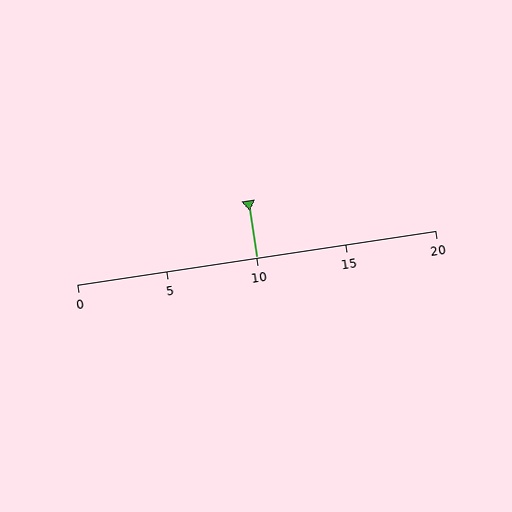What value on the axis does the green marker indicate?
The marker indicates approximately 10.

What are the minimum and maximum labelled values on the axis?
The axis runs from 0 to 20.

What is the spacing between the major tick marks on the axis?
The major ticks are spaced 5 apart.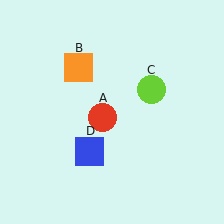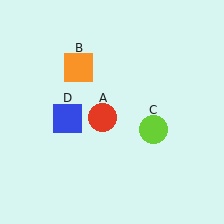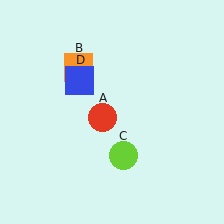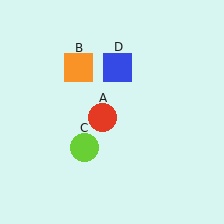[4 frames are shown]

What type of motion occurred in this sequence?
The lime circle (object C), blue square (object D) rotated clockwise around the center of the scene.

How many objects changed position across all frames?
2 objects changed position: lime circle (object C), blue square (object D).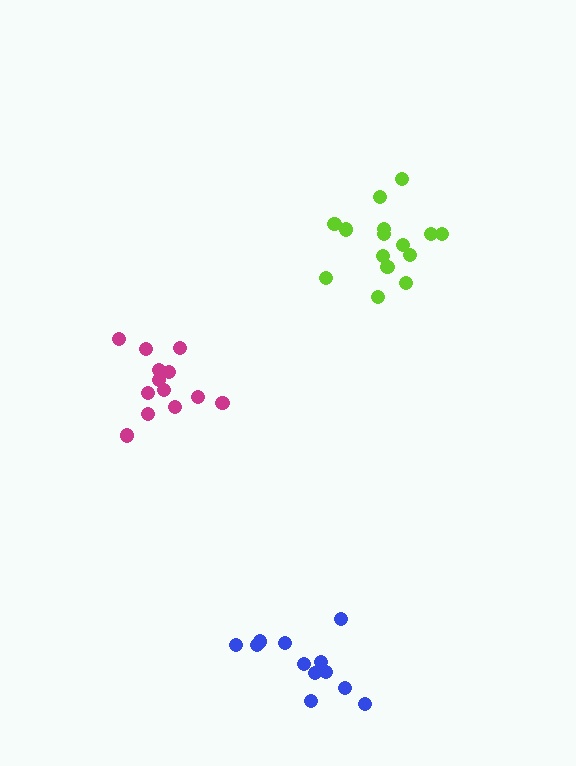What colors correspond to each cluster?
The clusters are colored: blue, lime, magenta.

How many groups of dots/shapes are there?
There are 3 groups.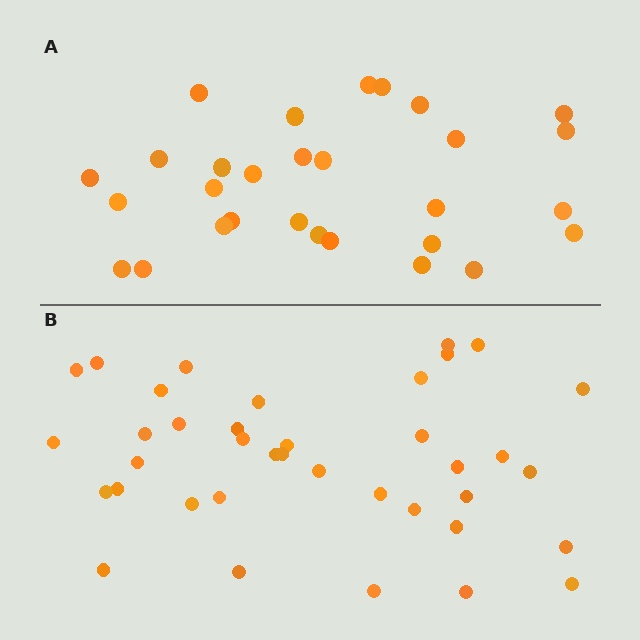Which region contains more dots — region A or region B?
Region B (the bottom region) has more dots.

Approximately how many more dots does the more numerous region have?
Region B has roughly 8 or so more dots than region A.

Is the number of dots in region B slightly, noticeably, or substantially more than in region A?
Region B has noticeably more, but not dramatically so. The ratio is roughly 1.3 to 1.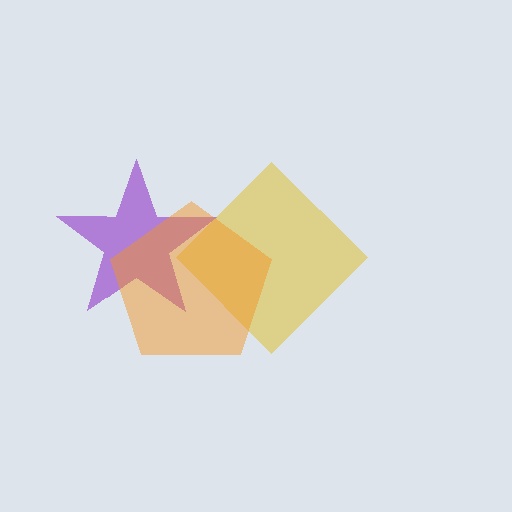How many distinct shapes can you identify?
There are 3 distinct shapes: a purple star, a yellow diamond, an orange pentagon.